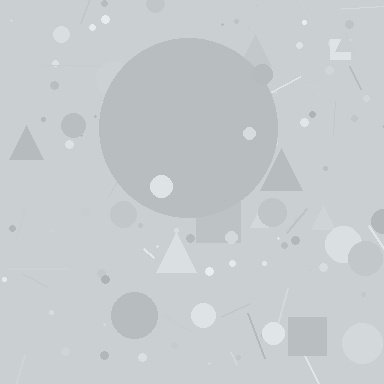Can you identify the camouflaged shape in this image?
The camouflaged shape is a circle.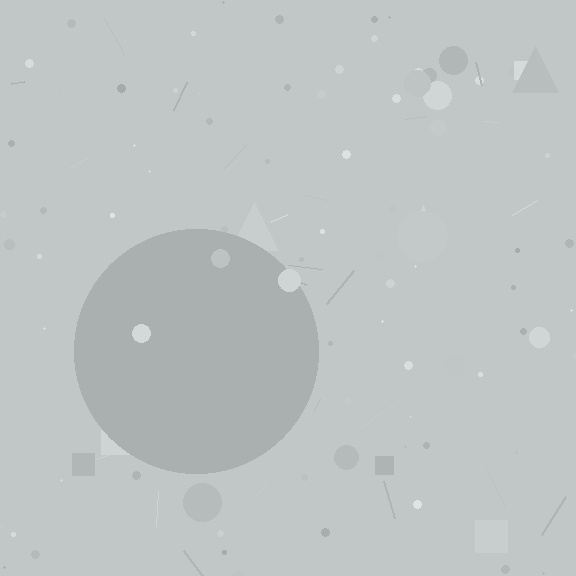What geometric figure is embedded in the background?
A circle is embedded in the background.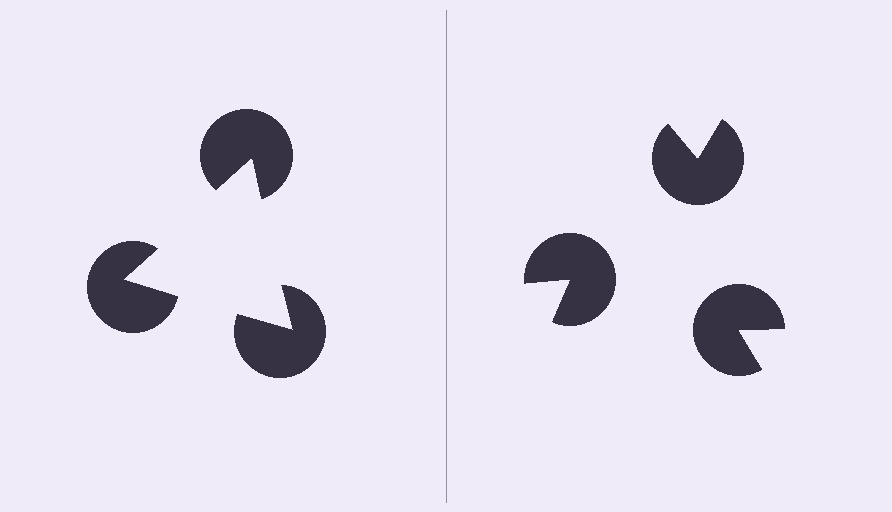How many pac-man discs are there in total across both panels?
6 — 3 on each side.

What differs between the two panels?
The pac-man discs are positioned identically on both sides; only the wedge orientations differ. On the left they align to a triangle; on the right they are misaligned.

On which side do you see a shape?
An illusory triangle appears on the left side. On the right side the wedge cuts are rotated, so no coherent shape forms.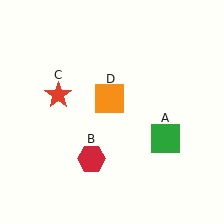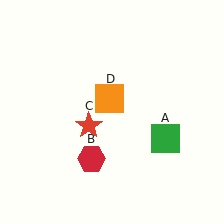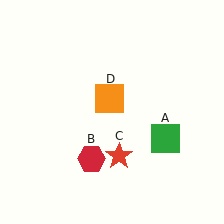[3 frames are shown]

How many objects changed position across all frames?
1 object changed position: red star (object C).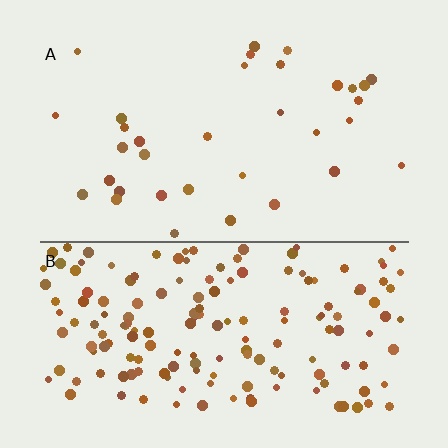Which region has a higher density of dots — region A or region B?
B (the bottom).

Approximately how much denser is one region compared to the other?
Approximately 4.9× — region B over region A.